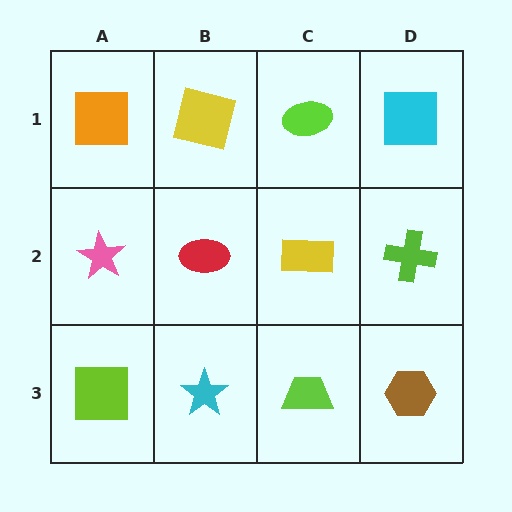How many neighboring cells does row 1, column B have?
3.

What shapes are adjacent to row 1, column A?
A pink star (row 2, column A), a yellow square (row 1, column B).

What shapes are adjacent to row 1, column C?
A yellow rectangle (row 2, column C), a yellow square (row 1, column B), a cyan square (row 1, column D).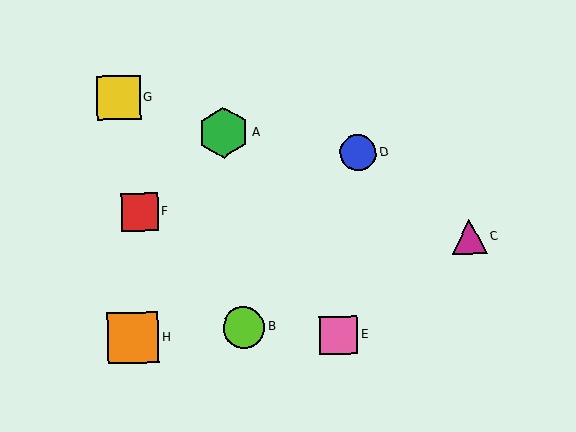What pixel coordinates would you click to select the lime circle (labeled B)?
Click at (244, 328) to select the lime circle B.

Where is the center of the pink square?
The center of the pink square is at (339, 335).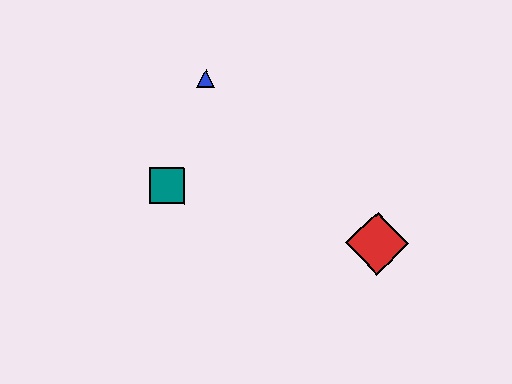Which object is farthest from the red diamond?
The blue triangle is farthest from the red diamond.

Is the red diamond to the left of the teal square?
No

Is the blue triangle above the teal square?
Yes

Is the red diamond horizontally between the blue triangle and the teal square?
No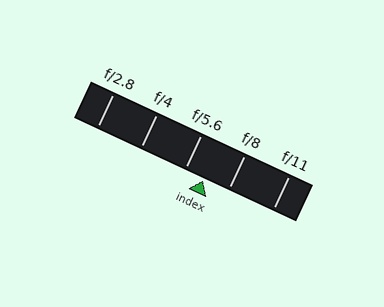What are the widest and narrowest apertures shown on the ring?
The widest aperture shown is f/2.8 and the narrowest is f/11.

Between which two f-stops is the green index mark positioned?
The index mark is between f/5.6 and f/8.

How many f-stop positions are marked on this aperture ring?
There are 5 f-stop positions marked.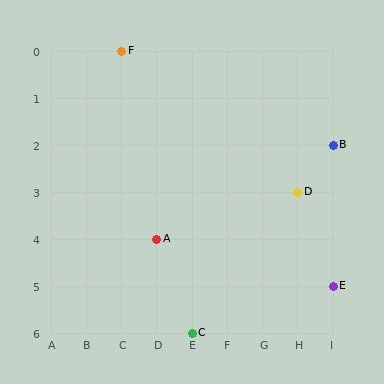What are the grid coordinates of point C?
Point C is at grid coordinates (E, 6).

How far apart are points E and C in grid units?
Points E and C are 4 columns and 1 row apart (about 4.1 grid units diagonally).